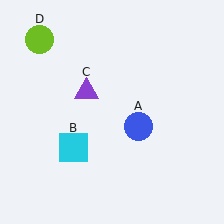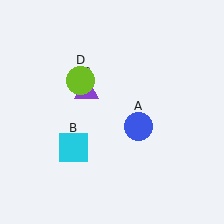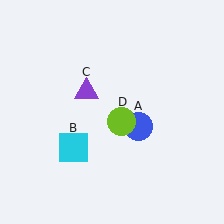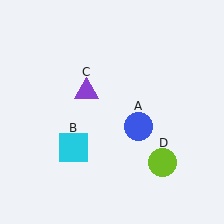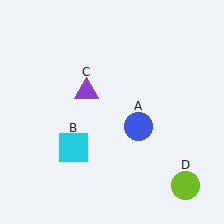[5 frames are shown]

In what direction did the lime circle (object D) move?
The lime circle (object D) moved down and to the right.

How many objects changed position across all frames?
1 object changed position: lime circle (object D).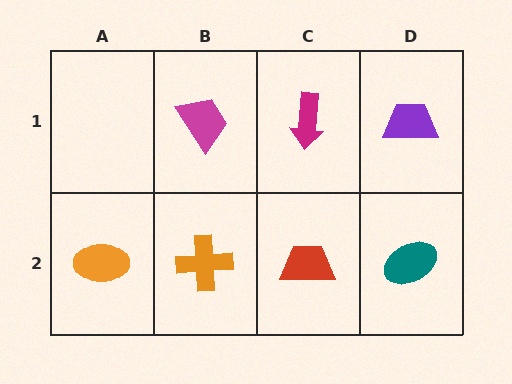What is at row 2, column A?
An orange ellipse.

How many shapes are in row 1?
3 shapes.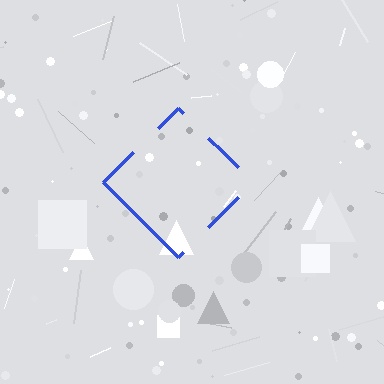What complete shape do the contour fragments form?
The contour fragments form a diamond.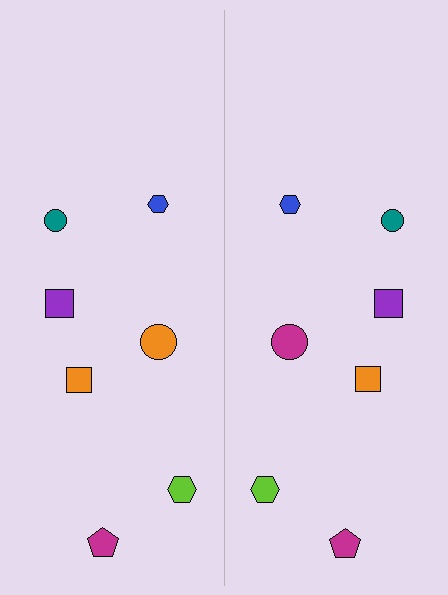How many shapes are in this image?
There are 14 shapes in this image.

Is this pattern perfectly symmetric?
No, the pattern is not perfectly symmetric. The magenta circle on the right side breaks the symmetry — its mirror counterpart is orange.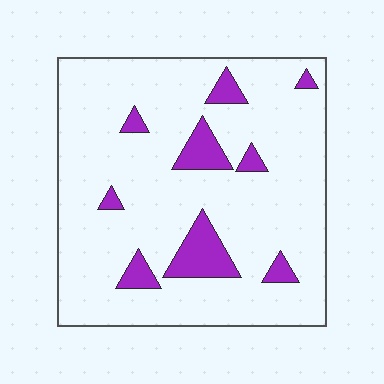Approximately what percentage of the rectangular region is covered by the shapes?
Approximately 10%.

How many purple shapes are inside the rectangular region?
9.